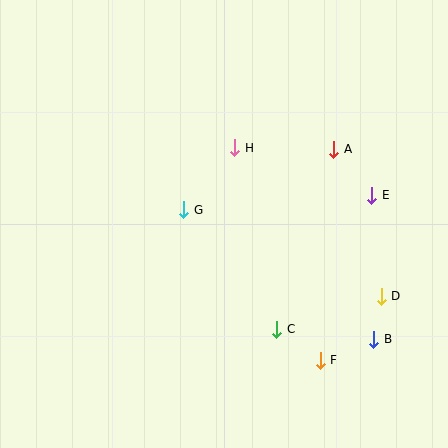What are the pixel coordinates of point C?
Point C is at (277, 329).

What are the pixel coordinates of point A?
Point A is at (334, 149).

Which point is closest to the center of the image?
Point G at (184, 210) is closest to the center.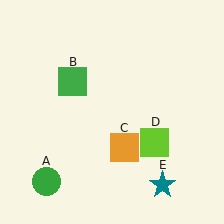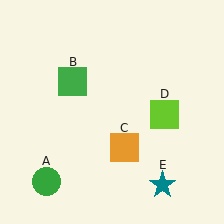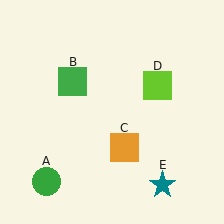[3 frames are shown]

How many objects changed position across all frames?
1 object changed position: lime square (object D).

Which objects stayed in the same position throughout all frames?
Green circle (object A) and green square (object B) and orange square (object C) and teal star (object E) remained stationary.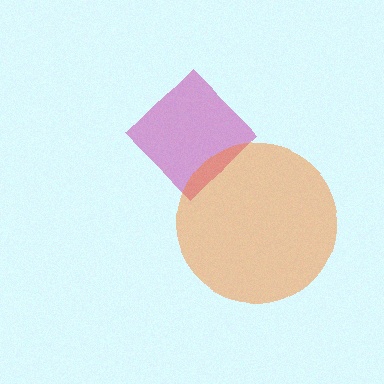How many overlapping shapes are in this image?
There are 2 overlapping shapes in the image.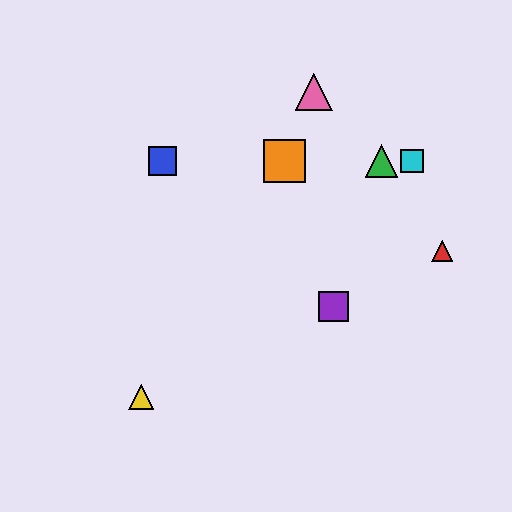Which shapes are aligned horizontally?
The blue square, the green triangle, the orange square, the cyan square are aligned horizontally.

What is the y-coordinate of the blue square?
The blue square is at y≈161.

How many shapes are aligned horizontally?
4 shapes (the blue square, the green triangle, the orange square, the cyan square) are aligned horizontally.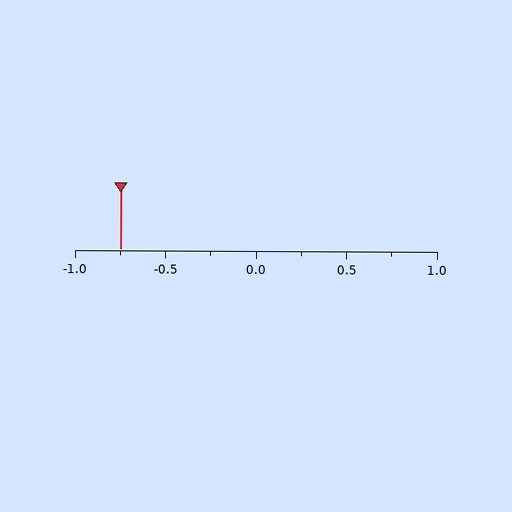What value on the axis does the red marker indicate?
The marker indicates approximately -0.75.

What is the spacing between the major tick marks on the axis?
The major ticks are spaced 0.5 apart.